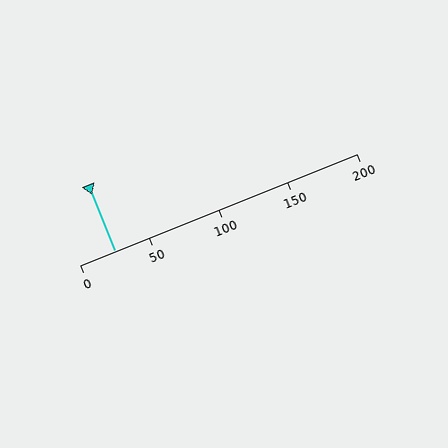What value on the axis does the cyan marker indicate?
The marker indicates approximately 25.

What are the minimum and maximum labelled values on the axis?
The axis runs from 0 to 200.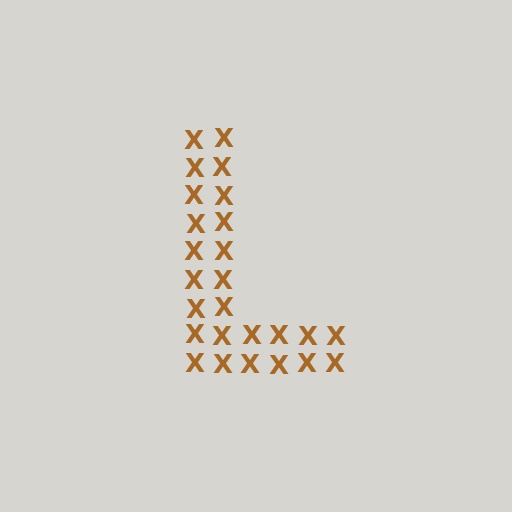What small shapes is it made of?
It is made of small letter X's.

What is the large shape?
The large shape is the letter L.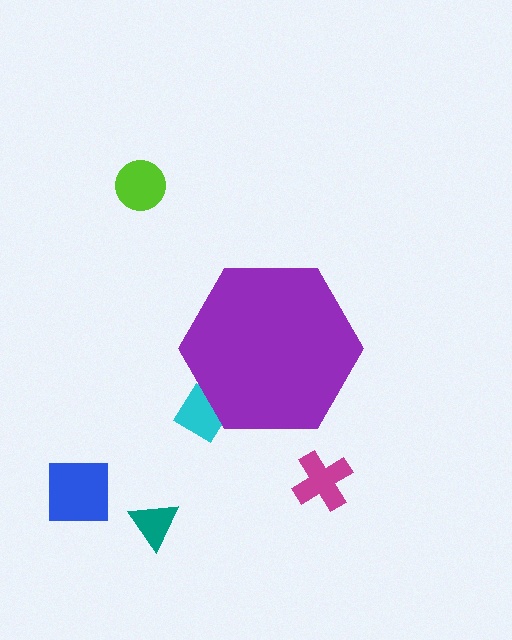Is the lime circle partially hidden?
No, the lime circle is fully visible.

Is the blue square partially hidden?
No, the blue square is fully visible.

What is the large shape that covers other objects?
A purple hexagon.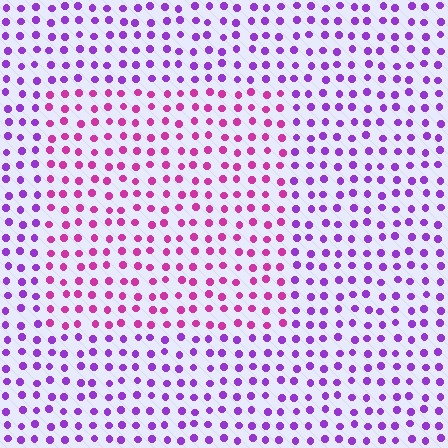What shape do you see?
I see a rectangle.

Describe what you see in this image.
The image is filled with small purple elements in a uniform arrangement. A rectangle-shaped region is visible where the elements are tinted to a slightly different hue, forming a subtle color boundary.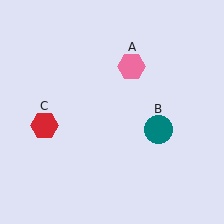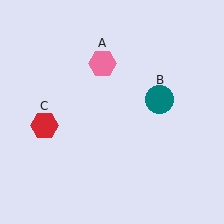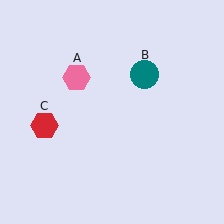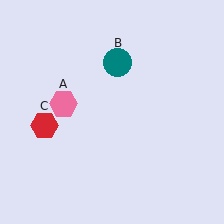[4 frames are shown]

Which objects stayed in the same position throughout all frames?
Red hexagon (object C) remained stationary.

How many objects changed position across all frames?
2 objects changed position: pink hexagon (object A), teal circle (object B).